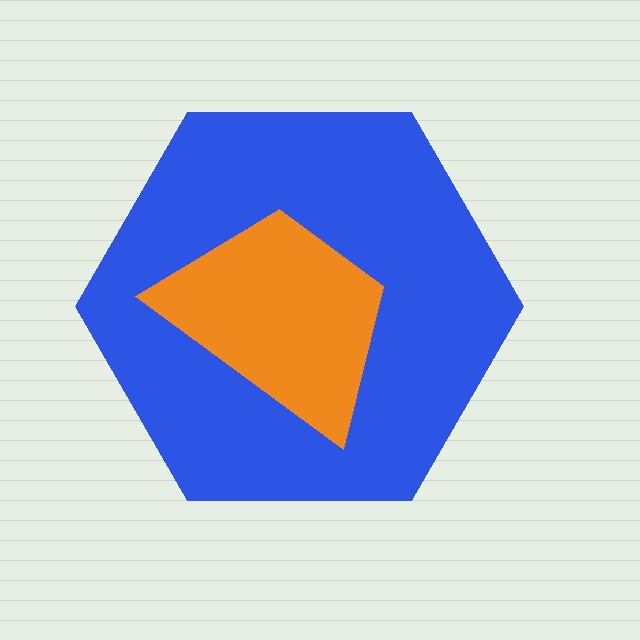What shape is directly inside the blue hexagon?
The orange trapezoid.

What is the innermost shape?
The orange trapezoid.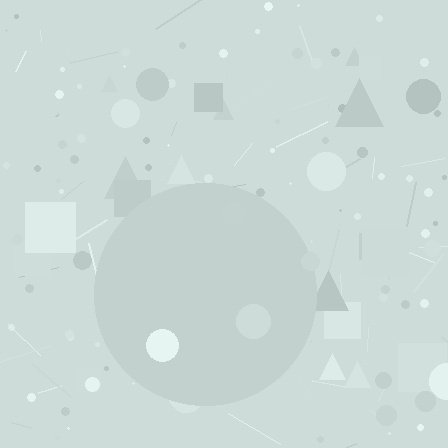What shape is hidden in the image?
A circle is hidden in the image.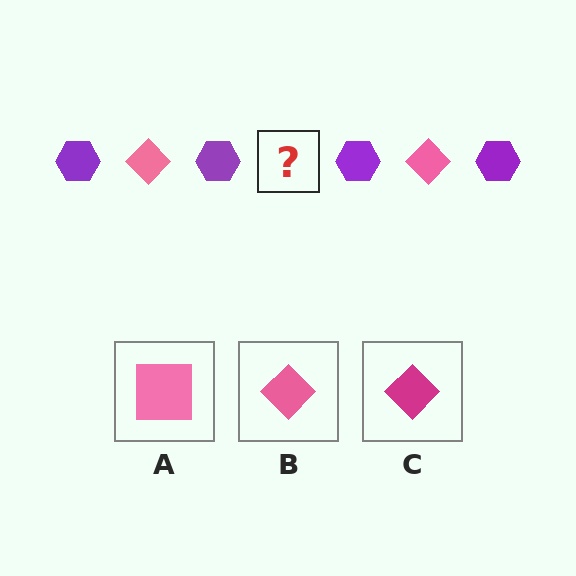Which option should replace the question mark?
Option B.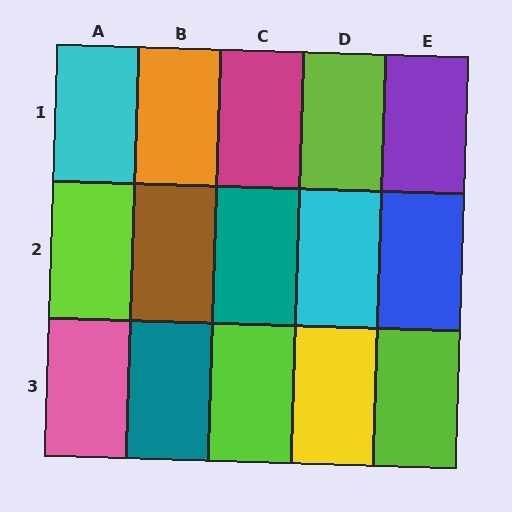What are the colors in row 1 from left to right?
Cyan, orange, magenta, lime, purple.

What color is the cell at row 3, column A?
Pink.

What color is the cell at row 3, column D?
Yellow.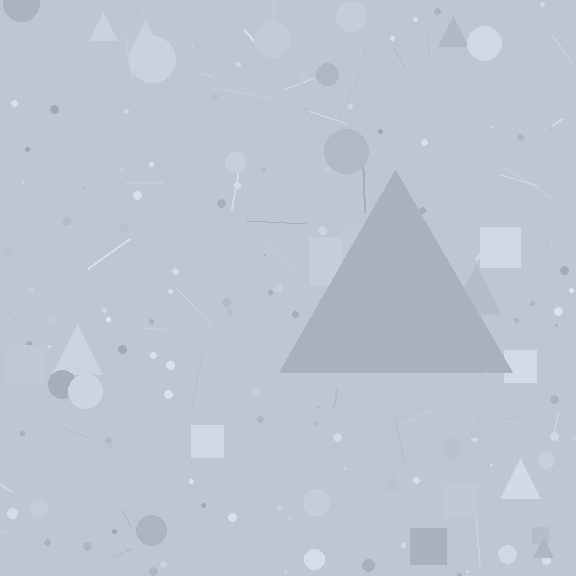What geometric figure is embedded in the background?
A triangle is embedded in the background.